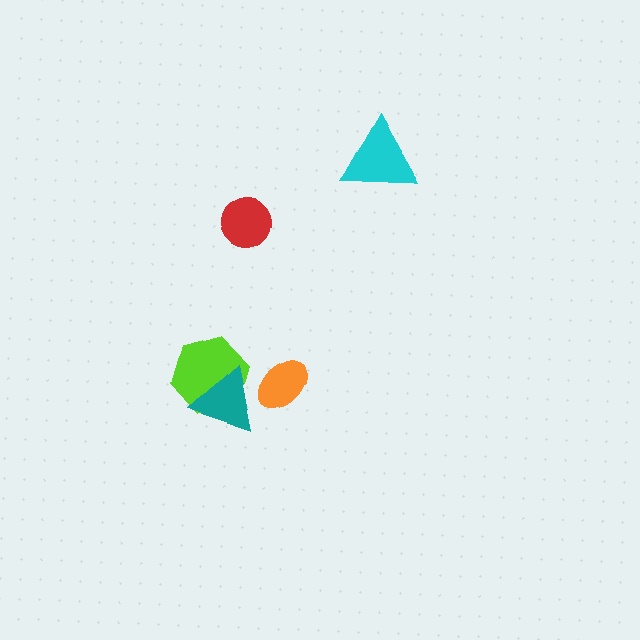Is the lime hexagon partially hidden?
Yes, it is partially covered by another shape.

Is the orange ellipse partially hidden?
Yes, it is partially covered by another shape.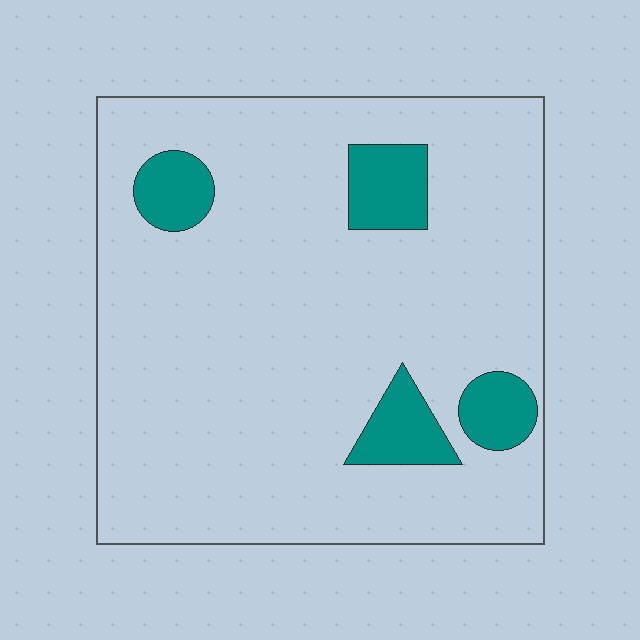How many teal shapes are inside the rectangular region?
4.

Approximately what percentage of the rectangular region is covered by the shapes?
Approximately 10%.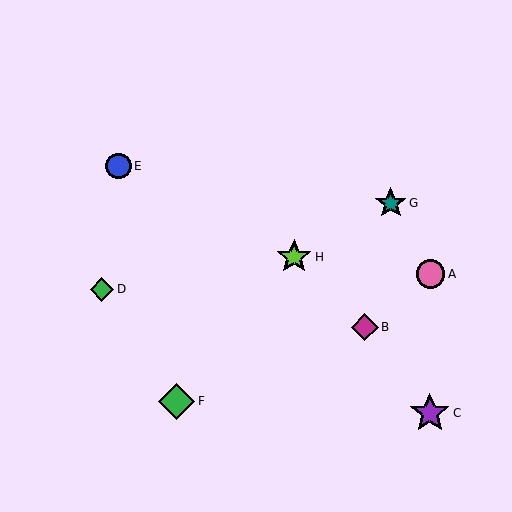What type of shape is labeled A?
Shape A is a pink circle.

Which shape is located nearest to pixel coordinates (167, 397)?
The green diamond (labeled F) at (177, 401) is nearest to that location.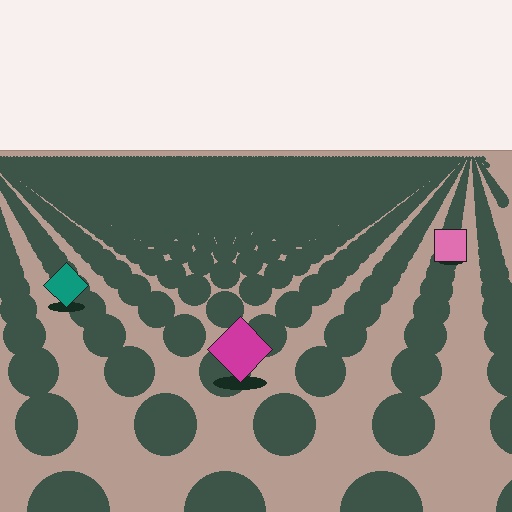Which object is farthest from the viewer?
The pink square is farthest from the viewer. It appears smaller and the ground texture around it is denser.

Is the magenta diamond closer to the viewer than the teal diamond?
Yes. The magenta diamond is closer — you can tell from the texture gradient: the ground texture is coarser near it.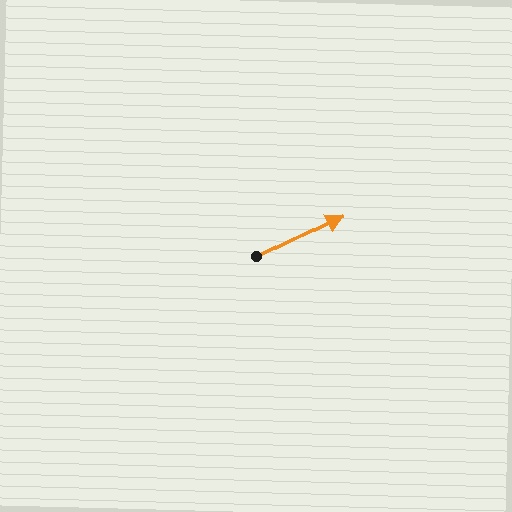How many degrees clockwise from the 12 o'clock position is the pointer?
Approximately 64 degrees.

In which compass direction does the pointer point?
Northeast.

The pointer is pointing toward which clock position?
Roughly 2 o'clock.